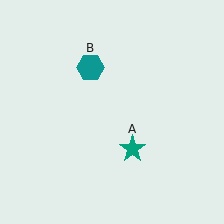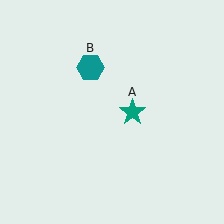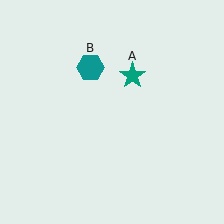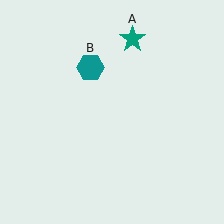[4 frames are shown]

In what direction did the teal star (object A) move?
The teal star (object A) moved up.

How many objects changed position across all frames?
1 object changed position: teal star (object A).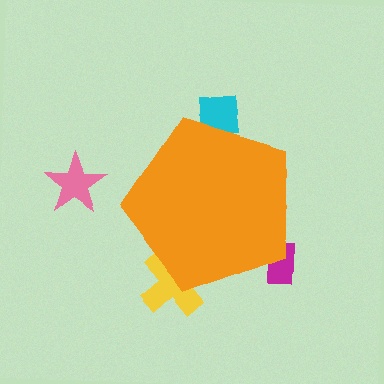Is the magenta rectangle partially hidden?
Yes, the magenta rectangle is partially hidden behind the orange pentagon.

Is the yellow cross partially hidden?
Yes, the yellow cross is partially hidden behind the orange pentagon.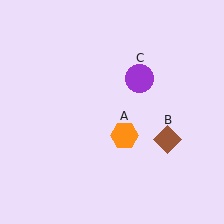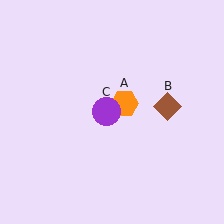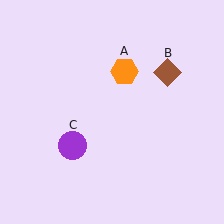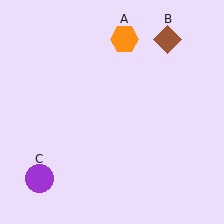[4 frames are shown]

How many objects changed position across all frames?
3 objects changed position: orange hexagon (object A), brown diamond (object B), purple circle (object C).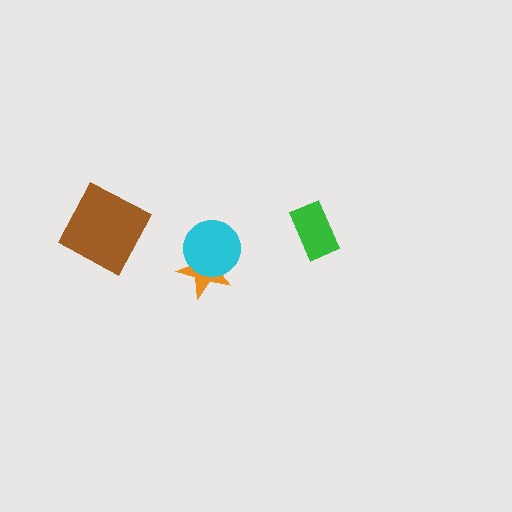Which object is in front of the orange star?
The cyan circle is in front of the orange star.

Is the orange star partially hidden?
Yes, it is partially covered by another shape.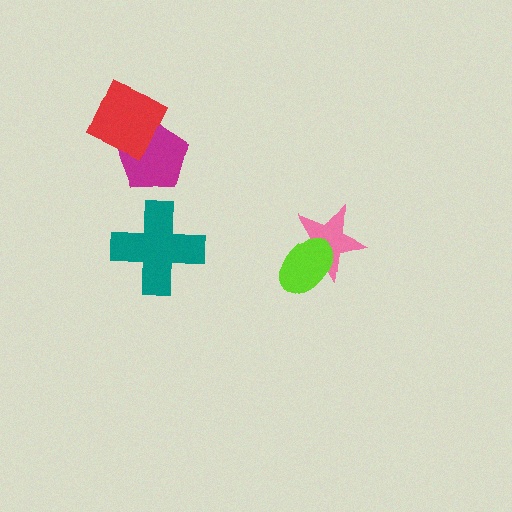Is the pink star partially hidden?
Yes, it is partially covered by another shape.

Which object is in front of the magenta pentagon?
The red diamond is in front of the magenta pentagon.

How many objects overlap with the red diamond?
1 object overlaps with the red diamond.